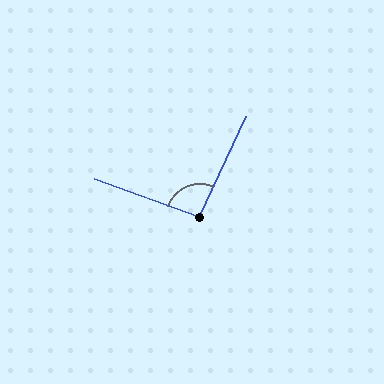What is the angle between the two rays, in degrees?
Approximately 95 degrees.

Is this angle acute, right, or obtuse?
It is obtuse.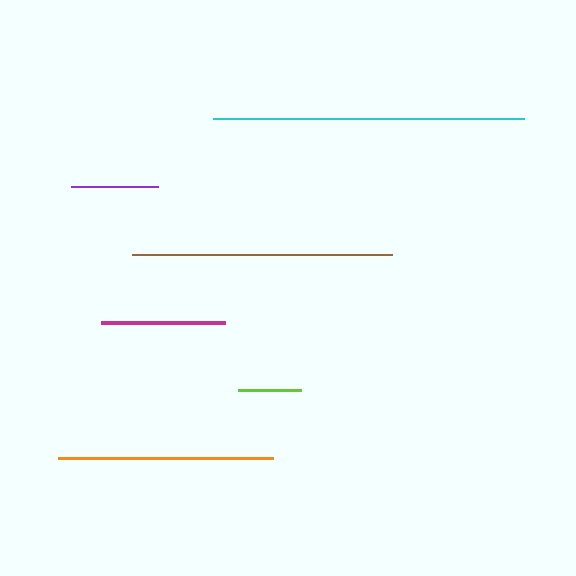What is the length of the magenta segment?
The magenta segment is approximately 124 pixels long.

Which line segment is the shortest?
The lime line is the shortest at approximately 63 pixels.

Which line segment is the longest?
The cyan line is the longest at approximately 311 pixels.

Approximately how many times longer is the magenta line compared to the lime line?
The magenta line is approximately 2.0 times the length of the lime line.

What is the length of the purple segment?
The purple segment is approximately 87 pixels long.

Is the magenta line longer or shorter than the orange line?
The orange line is longer than the magenta line.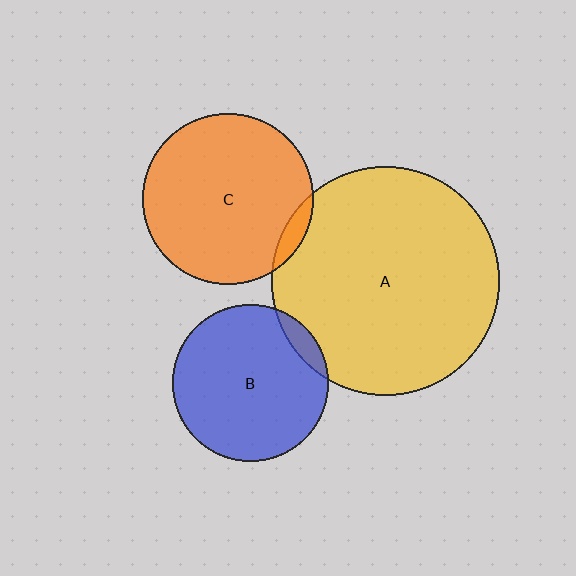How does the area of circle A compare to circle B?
Approximately 2.1 times.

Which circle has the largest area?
Circle A (yellow).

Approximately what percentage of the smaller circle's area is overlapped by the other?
Approximately 5%.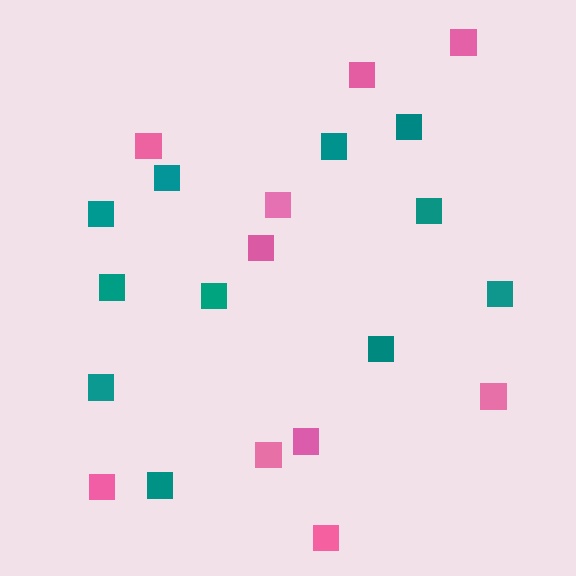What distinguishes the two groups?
There are 2 groups: one group of teal squares (11) and one group of pink squares (10).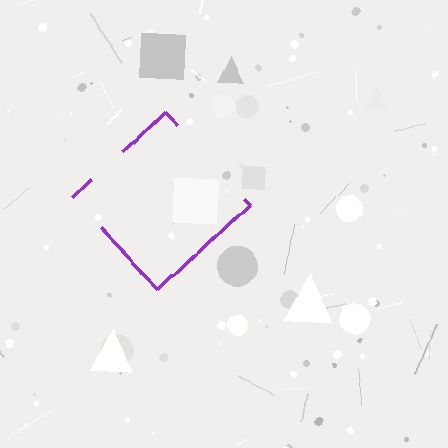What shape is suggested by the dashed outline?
The dashed outline suggests a diamond.